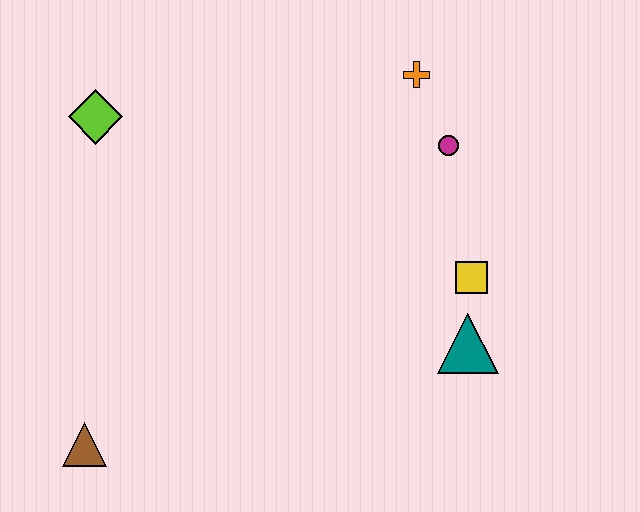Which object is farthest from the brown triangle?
The orange cross is farthest from the brown triangle.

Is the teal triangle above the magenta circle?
No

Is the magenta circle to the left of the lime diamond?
No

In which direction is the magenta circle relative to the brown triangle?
The magenta circle is to the right of the brown triangle.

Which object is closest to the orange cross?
The magenta circle is closest to the orange cross.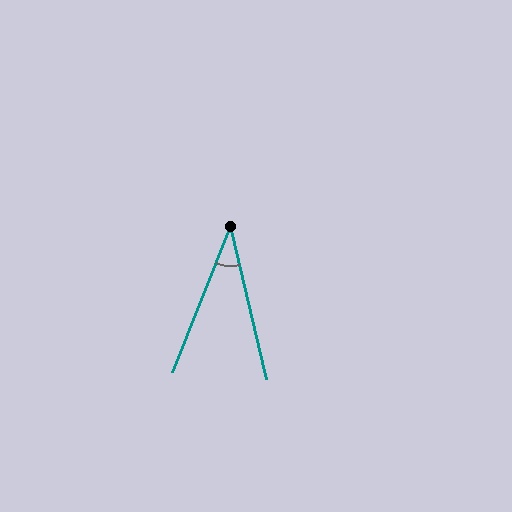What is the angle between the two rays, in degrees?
Approximately 35 degrees.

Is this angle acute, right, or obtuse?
It is acute.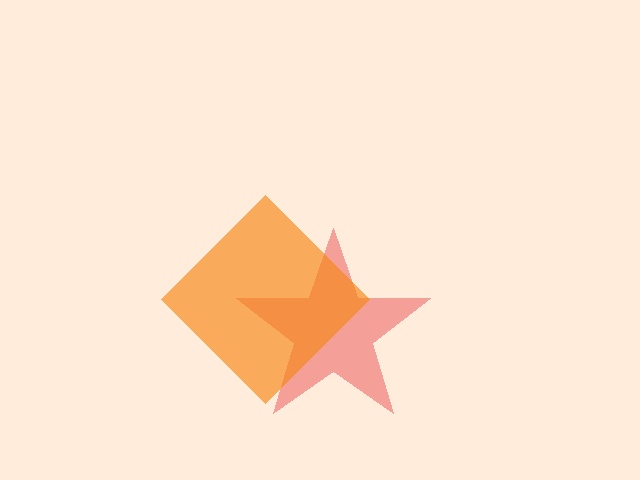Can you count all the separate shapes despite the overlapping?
Yes, there are 2 separate shapes.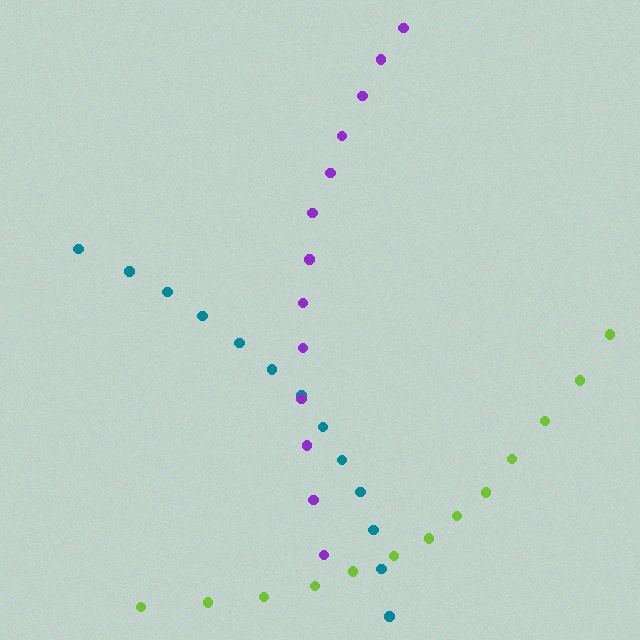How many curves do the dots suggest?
There are 3 distinct paths.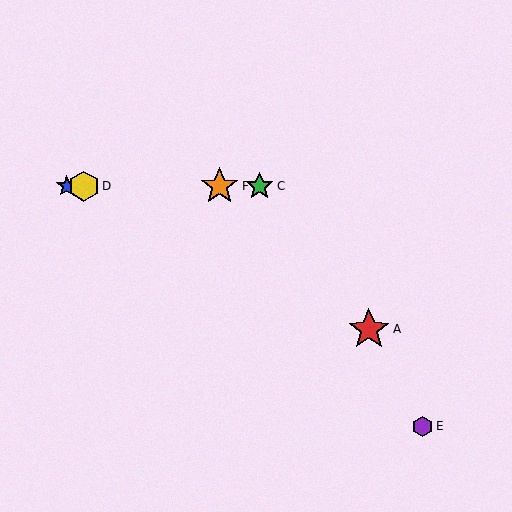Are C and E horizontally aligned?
No, C is at y≈186 and E is at y≈426.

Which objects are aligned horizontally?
Objects B, C, D, F are aligned horizontally.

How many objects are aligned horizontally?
4 objects (B, C, D, F) are aligned horizontally.